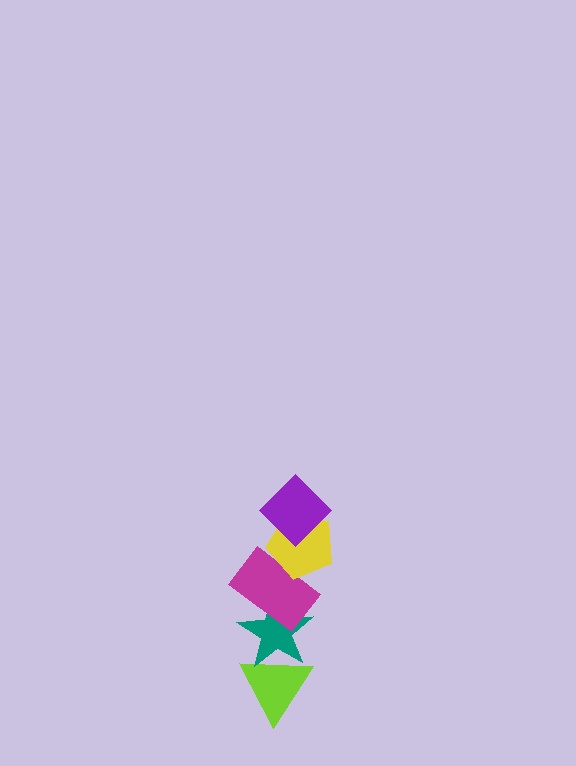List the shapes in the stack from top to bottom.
From top to bottom: the purple diamond, the yellow pentagon, the magenta rectangle, the teal star, the lime triangle.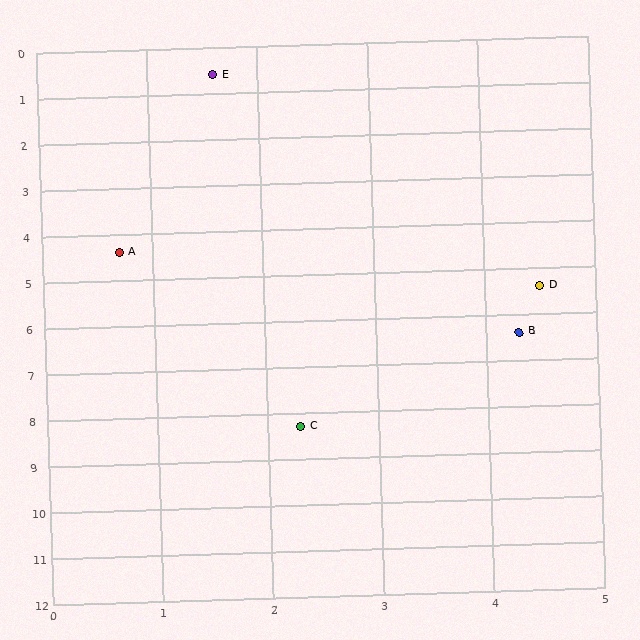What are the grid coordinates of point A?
Point A is at approximately (0.7, 4.4).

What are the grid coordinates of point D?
Point D is at approximately (4.5, 5.4).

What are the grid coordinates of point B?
Point B is at approximately (4.3, 6.4).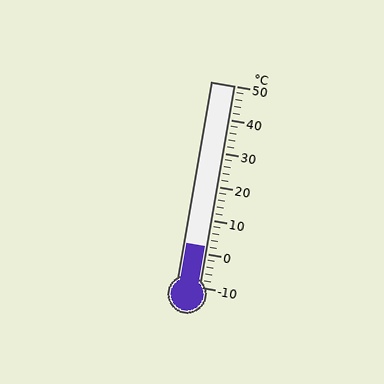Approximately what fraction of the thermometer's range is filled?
The thermometer is filled to approximately 20% of its range.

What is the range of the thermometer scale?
The thermometer scale ranges from -10°C to 50°C.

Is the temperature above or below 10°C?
The temperature is below 10°C.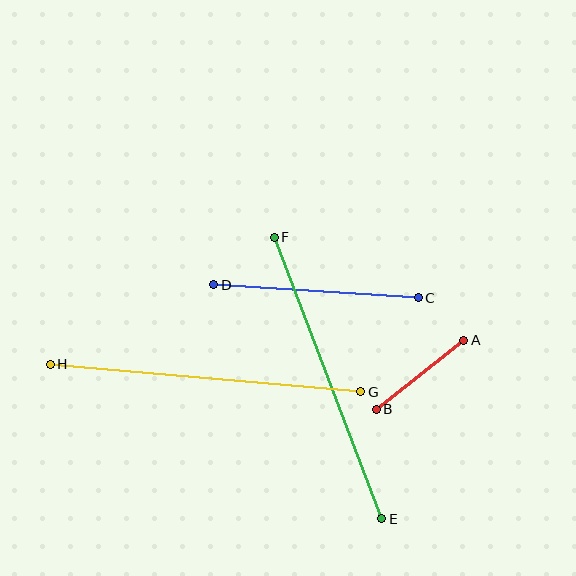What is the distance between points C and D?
The distance is approximately 205 pixels.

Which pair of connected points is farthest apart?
Points G and H are farthest apart.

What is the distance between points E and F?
The distance is approximately 302 pixels.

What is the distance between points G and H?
The distance is approximately 312 pixels.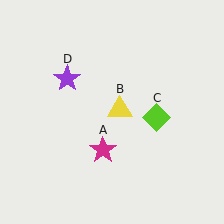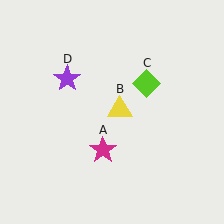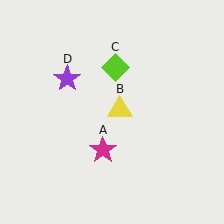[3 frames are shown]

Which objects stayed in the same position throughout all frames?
Magenta star (object A) and yellow triangle (object B) and purple star (object D) remained stationary.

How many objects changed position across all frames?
1 object changed position: lime diamond (object C).